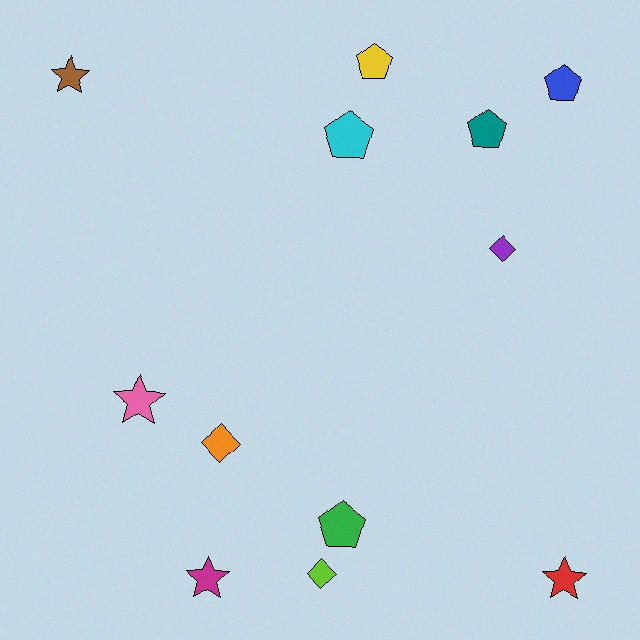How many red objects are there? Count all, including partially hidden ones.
There is 1 red object.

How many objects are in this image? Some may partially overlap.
There are 12 objects.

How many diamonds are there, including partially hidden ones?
There are 3 diamonds.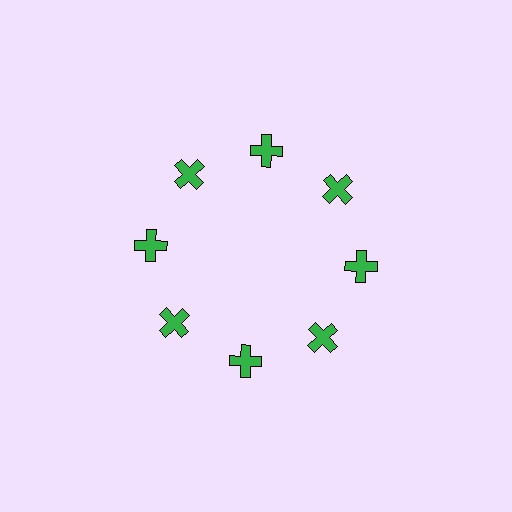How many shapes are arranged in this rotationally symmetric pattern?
There are 8 shapes, arranged in 8 groups of 1.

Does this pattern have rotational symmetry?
Yes, this pattern has 8-fold rotational symmetry. It looks the same after rotating 45 degrees around the center.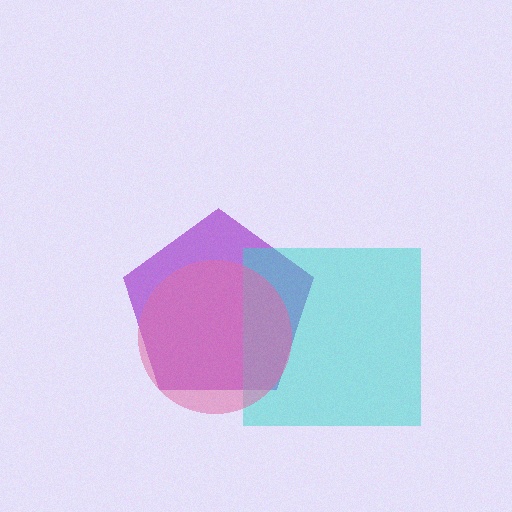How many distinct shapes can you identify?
There are 3 distinct shapes: a purple pentagon, a cyan square, a pink circle.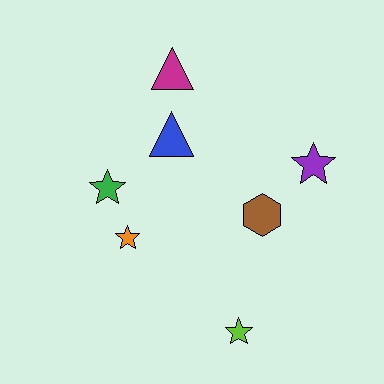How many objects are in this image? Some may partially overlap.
There are 7 objects.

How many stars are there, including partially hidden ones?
There are 4 stars.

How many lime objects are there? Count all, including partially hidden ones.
There is 1 lime object.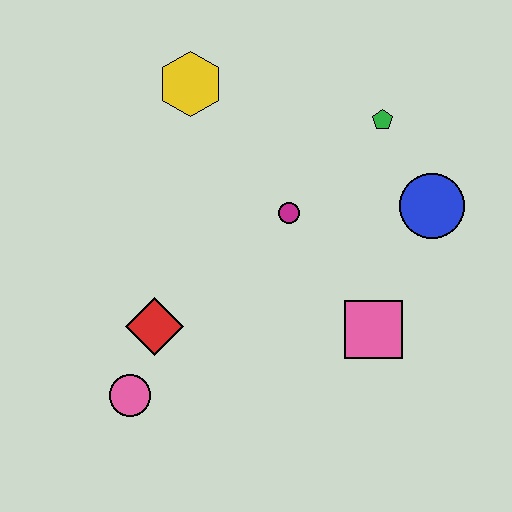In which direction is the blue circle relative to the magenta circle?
The blue circle is to the right of the magenta circle.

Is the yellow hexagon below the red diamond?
No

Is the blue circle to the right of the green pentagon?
Yes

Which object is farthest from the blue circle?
The pink circle is farthest from the blue circle.